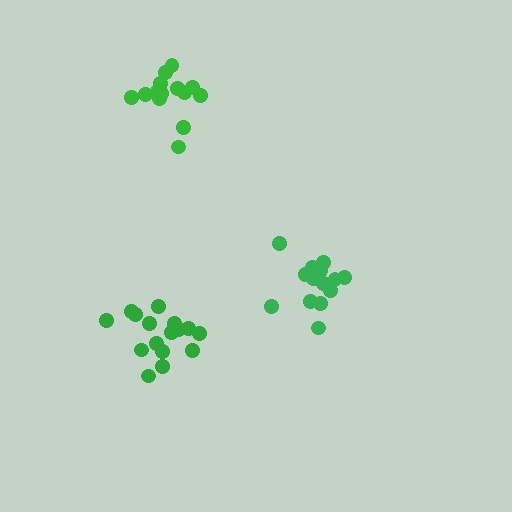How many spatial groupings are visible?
There are 3 spatial groupings.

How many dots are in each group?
Group 1: 16 dots, Group 2: 15 dots, Group 3: 14 dots (45 total).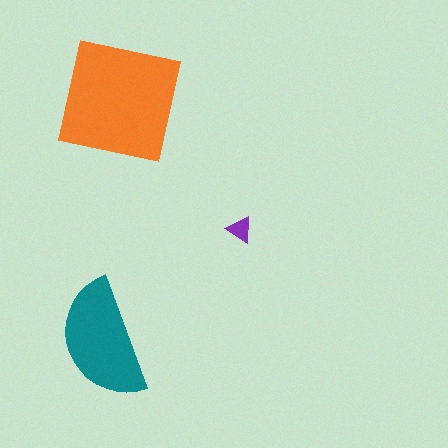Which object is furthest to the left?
The teal semicircle is leftmost.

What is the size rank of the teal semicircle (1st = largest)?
2nd.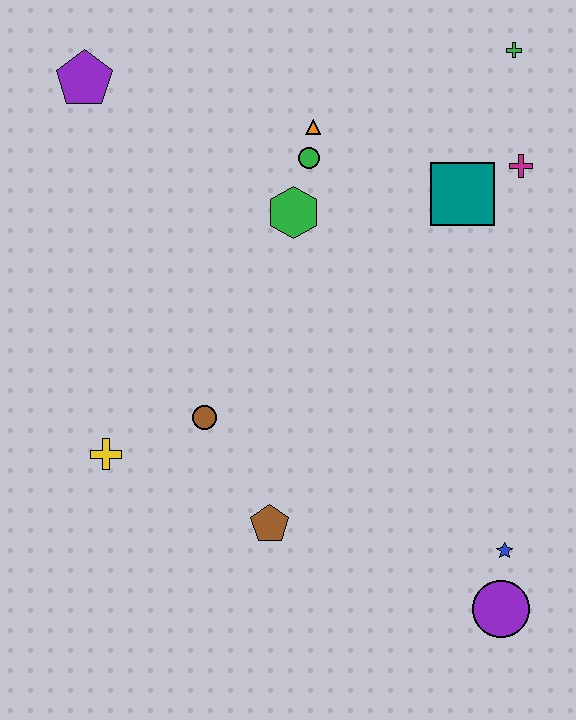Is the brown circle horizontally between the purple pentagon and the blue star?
Yes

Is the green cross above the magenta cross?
Yes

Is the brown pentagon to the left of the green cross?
Yes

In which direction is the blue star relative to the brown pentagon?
The blue star is to the right of the brown pentagon.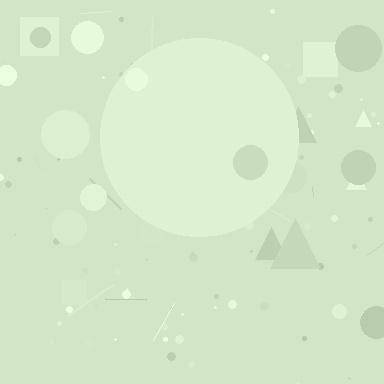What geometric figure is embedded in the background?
A circle is embedded in the background.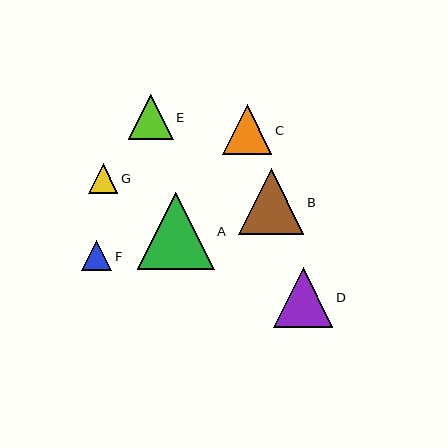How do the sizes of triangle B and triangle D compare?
Triangle B and triangle D are approximately the same size.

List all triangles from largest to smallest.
From largest to smallest: A, B, D, C, E, F, G.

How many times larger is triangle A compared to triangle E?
Triangle A is approximately 1.7 times the size of triangle E.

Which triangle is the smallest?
Triangle G is the smallest with a size of approximately 30 pixels.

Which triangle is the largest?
Triangle A is the largest with a size of approximately 77 pixels.